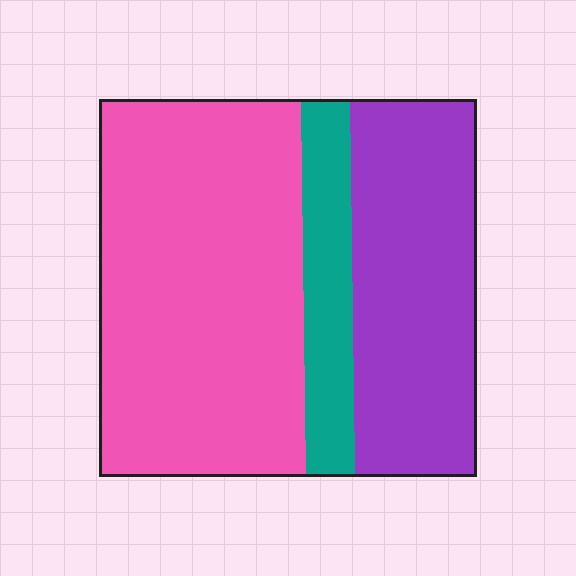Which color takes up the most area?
Pink, at roughly 55%.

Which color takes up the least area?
Teal, at roughly 15%.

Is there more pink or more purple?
Pink.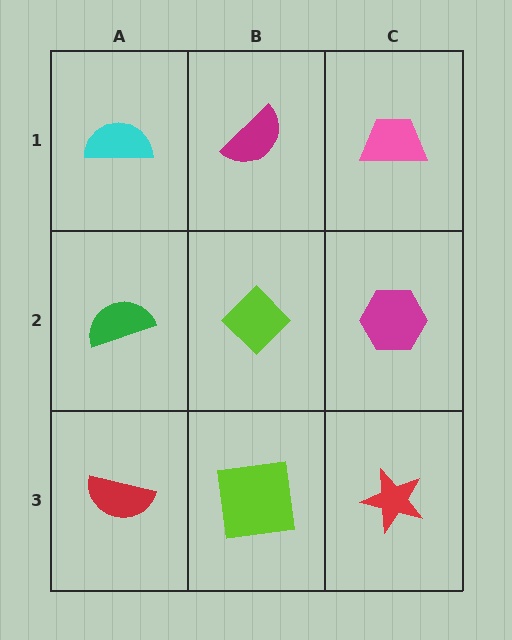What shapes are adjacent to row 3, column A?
A green semicircle (row 2, column A), a lime square (row 3, column B).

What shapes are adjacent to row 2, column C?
A pink trapezoid (row 1, column C), a red star (row 3, column C), a lime diamond (row 2, column B).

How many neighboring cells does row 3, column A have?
2.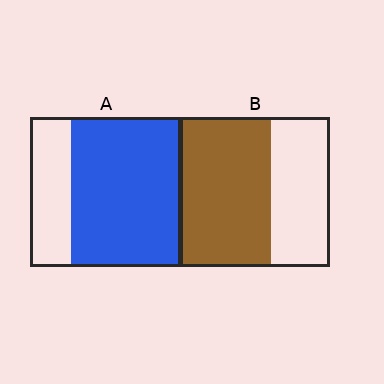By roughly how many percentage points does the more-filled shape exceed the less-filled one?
By roughly 10 percentage points (A over B).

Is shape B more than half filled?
Yes.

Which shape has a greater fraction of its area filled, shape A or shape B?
Shape A.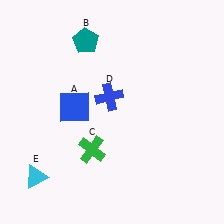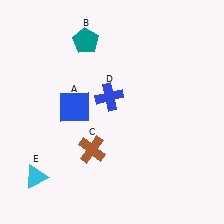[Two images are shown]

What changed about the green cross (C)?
In Image 1, C is green. In Image 2, it changed to brown.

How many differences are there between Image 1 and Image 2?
There is 1 difference between the two images.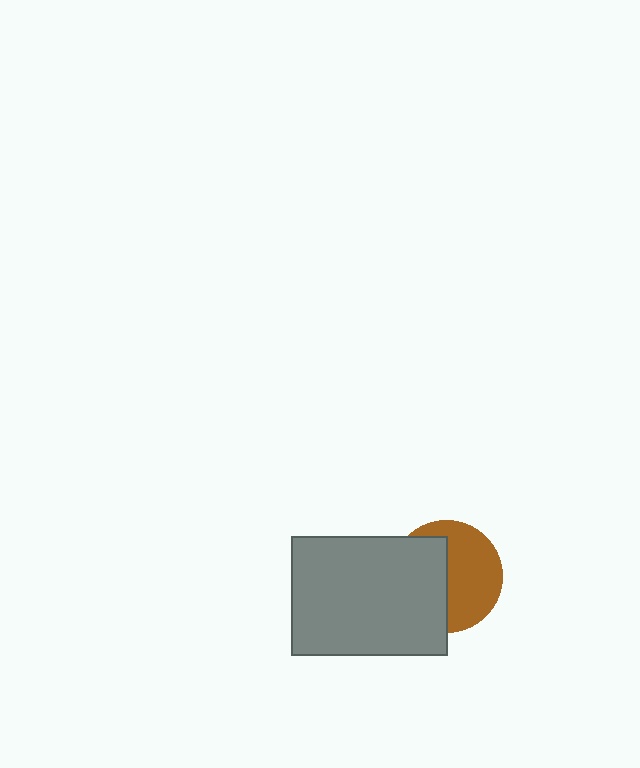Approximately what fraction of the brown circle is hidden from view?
Roughly 47% of the brown circle is hidden behind the gray rectangle.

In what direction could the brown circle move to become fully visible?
The brown circle could move right. That would shift it out from behind the gray rectangle entirely.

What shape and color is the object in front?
The object in front is a gray rectangle.